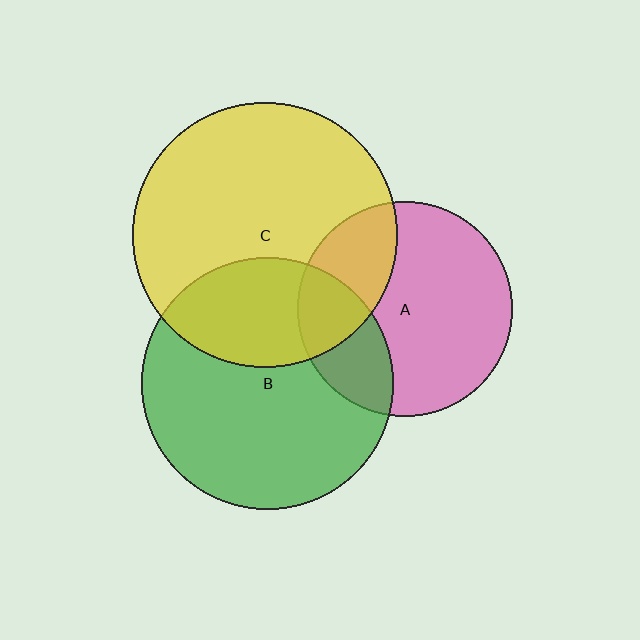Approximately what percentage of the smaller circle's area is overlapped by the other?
Approximately 25%.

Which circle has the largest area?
Circle C (yellow).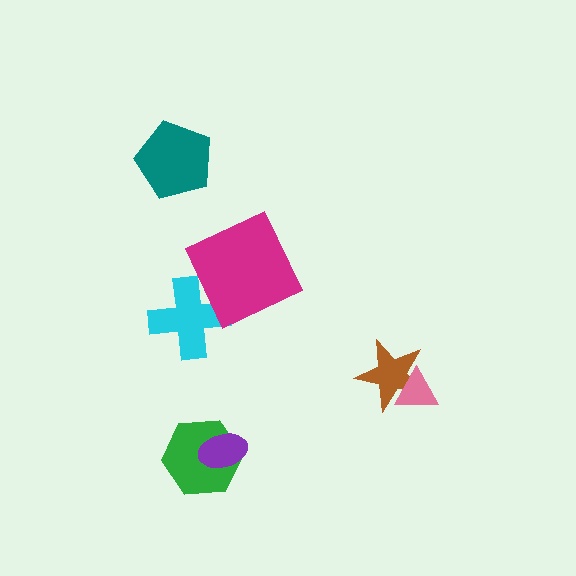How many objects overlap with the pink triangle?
1 object overlaps with the pink triangle.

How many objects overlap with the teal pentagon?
0 objects overlap with the teal pentagon.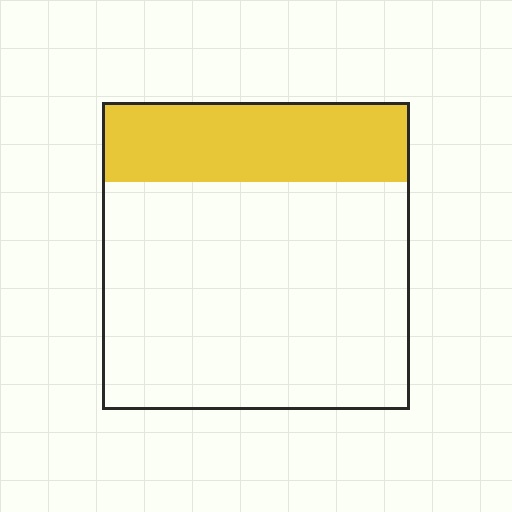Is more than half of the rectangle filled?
No.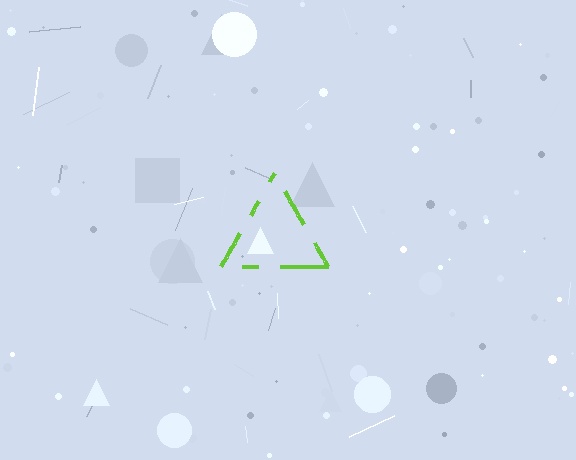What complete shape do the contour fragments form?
The contour fragments form a triangle.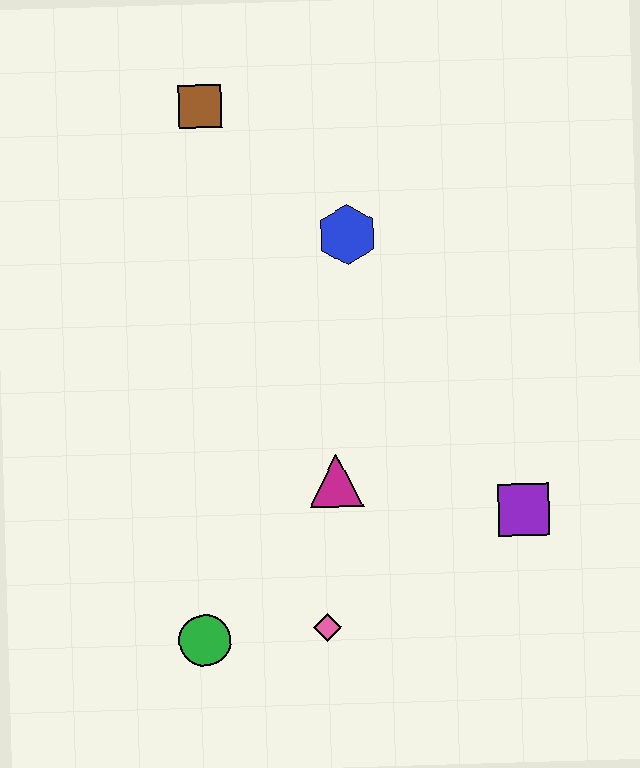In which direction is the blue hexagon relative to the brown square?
The blue hexagon is to the right of the brown square.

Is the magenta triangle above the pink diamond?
Yes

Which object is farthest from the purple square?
The brown square is farthest from the purple square.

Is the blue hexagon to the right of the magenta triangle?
Yes